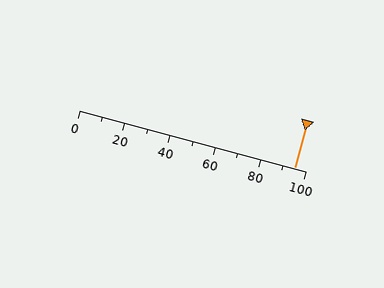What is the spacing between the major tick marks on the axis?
The major ticks are spaced 20 apart.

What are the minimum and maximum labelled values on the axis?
The axis runs from 0 to 100.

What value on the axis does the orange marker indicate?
The marker indicates approximately 95.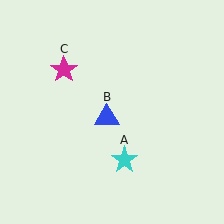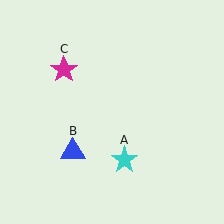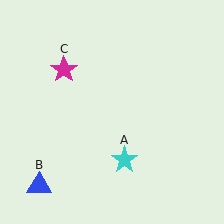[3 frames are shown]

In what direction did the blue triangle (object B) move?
The blue triangle (object B) moved down and to the left.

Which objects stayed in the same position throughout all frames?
Cyan star (object A) and magenta star (object C) remained stationary.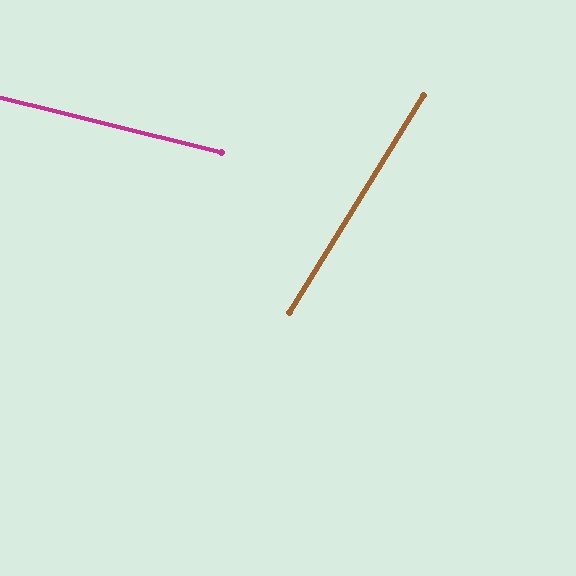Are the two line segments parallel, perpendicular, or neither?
Neither parallel nor perpendicular — they differ by about 72°.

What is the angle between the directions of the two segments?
Approximately 72 degrees.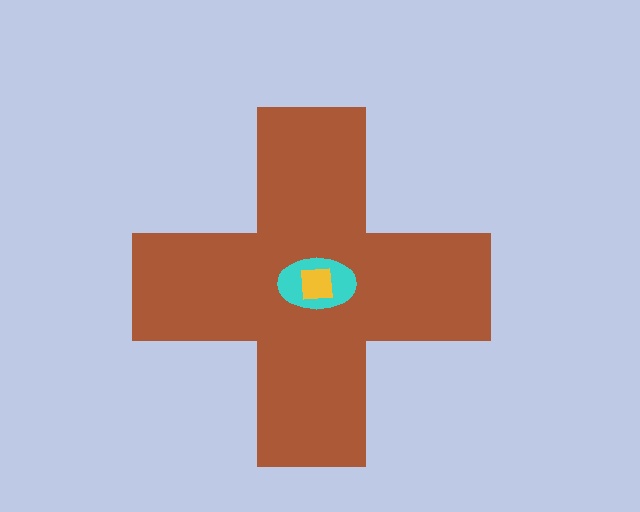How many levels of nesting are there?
3.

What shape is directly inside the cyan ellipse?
The yellow square.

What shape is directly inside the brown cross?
The cyan ellipse.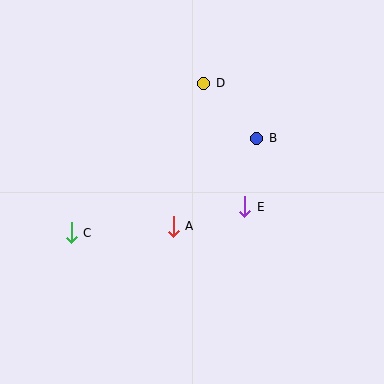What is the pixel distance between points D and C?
The distance between D and C is 200 pixels.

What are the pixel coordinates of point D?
Point D is at (204, 83).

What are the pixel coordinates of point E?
Point E is at (245, 207).